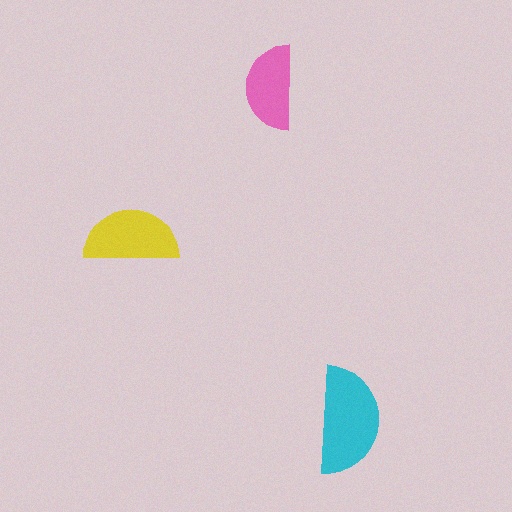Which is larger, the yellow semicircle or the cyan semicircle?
The cyan one.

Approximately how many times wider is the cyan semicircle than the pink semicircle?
About 1.5 times wider.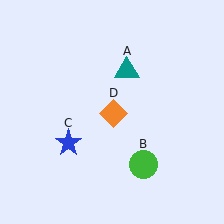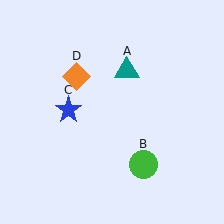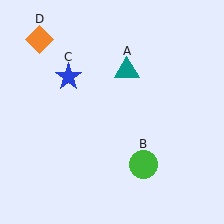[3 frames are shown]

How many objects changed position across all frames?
2 objects changed position: blue star (object C), orange diamond (object D).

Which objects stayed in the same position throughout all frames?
Teal triangle (object A) and green circle (object B) remained stationary.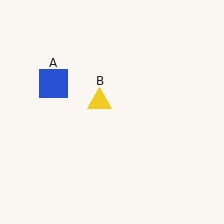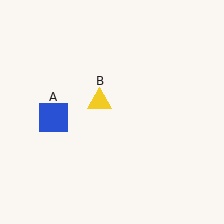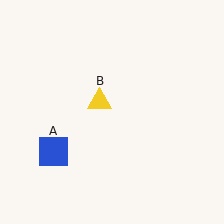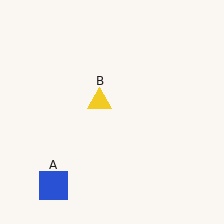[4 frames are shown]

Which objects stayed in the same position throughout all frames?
Yellow triangle (object B) remained stationary.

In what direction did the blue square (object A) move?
The blue square (object A) moved down.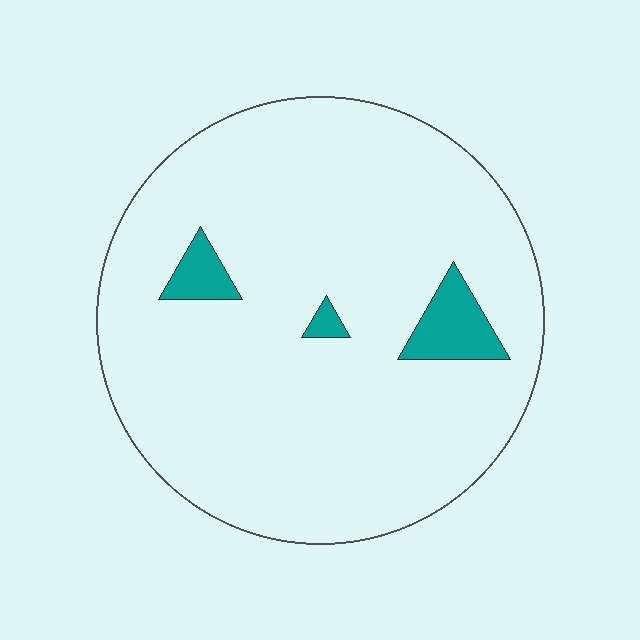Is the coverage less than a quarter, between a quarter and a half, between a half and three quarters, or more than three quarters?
Less than a quarter.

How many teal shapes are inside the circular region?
3.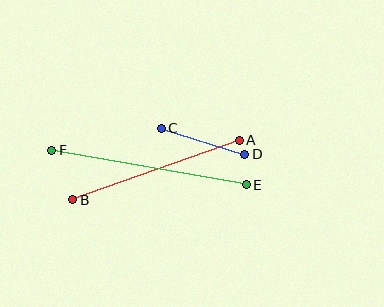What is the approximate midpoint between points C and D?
The midpoint is at approximately (203, 141) pixels.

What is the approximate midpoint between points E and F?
The midpoint is at approximately (149, 168) pixels.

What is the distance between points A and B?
The distance is approximately 177 pixels.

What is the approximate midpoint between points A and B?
The midpoint is at approximately (156, 170) pixels.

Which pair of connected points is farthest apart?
Points E and F are farthest apart.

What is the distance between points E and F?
The distance is approximately 197 pixels.